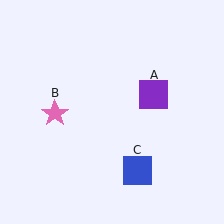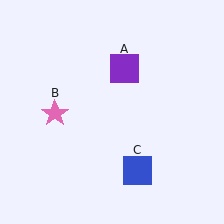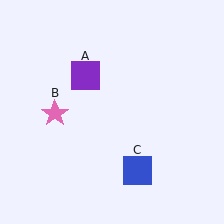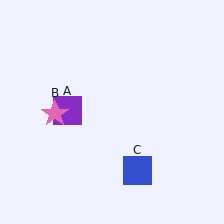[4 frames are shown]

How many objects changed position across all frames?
1 object changed position: purple square (object A).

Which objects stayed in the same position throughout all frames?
Pink star (object B) and blue square (object C) remained stationary.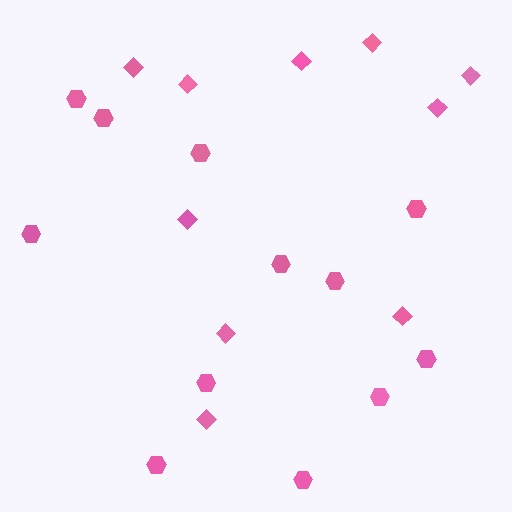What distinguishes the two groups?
There are 2 groups: one group of hexagons (12) and one group of diamonds (10).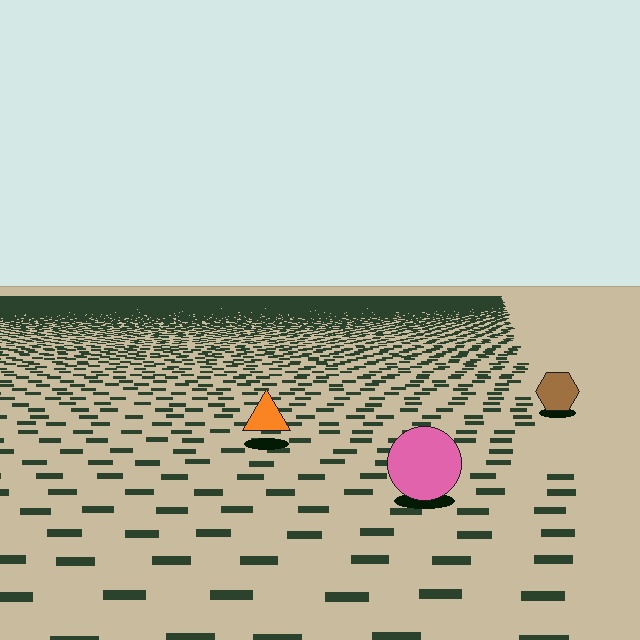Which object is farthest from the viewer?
The brown hexagon is farthest from the viewer. It appears smaller and the ground texture around it is denser.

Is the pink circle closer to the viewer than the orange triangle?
Yes. The pink circle is closer — you can tell from the texture gradient: the ground texture is coarser near it.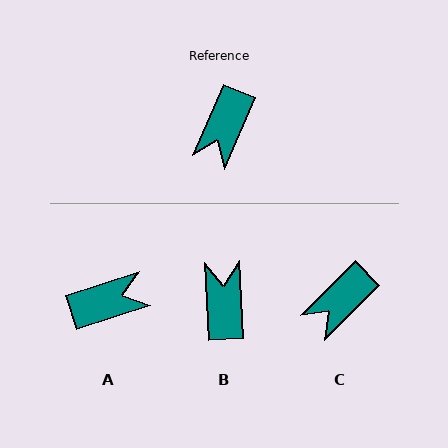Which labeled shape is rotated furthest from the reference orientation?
B, about 154 degrees away.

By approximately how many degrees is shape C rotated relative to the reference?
Approximately 22 degrees clockwise.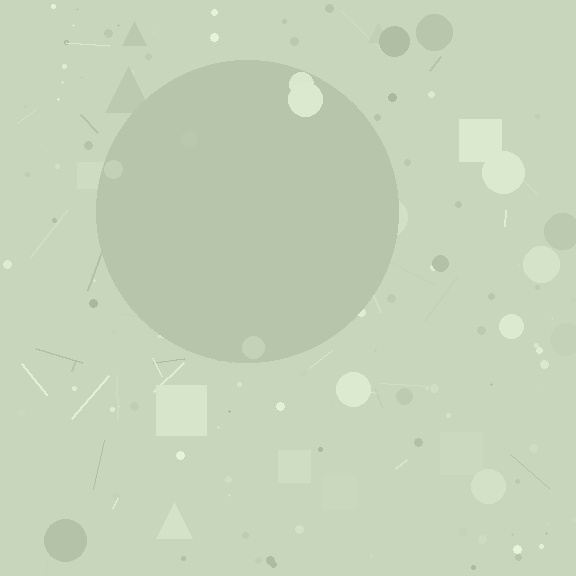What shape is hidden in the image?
A circle is hidden in the image.